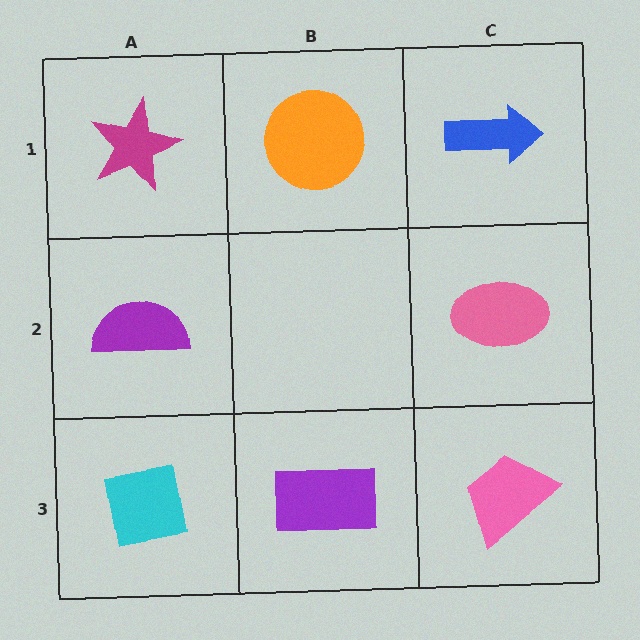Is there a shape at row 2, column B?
No, that cell is empty.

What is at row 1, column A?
A magenta star.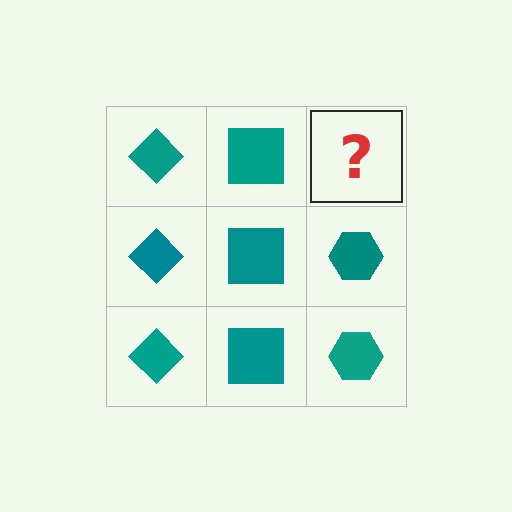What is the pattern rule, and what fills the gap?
The rule is that each column has a consistent shape. The gap should be filled with a teal hexagon.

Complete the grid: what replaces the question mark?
The question mark should be replaced with a teal hexagon.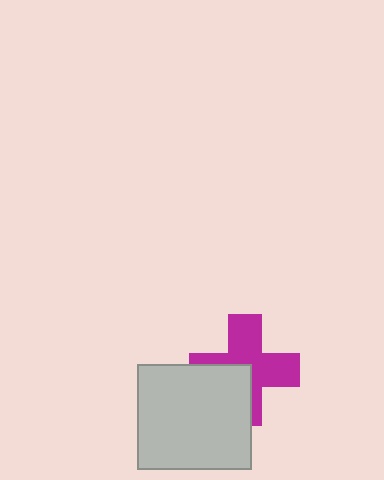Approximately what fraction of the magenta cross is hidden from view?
Roughly 38% of the magenta cross is hidden behind the light gray rectangle.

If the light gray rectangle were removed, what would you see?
You would see the complete magenta cross.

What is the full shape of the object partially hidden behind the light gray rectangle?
The partially hidden object is a magenta cross.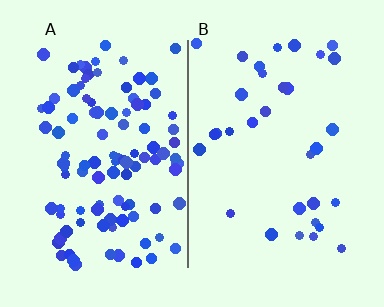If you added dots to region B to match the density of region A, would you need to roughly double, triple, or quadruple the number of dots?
Approximately triple.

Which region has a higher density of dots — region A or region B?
A (the left).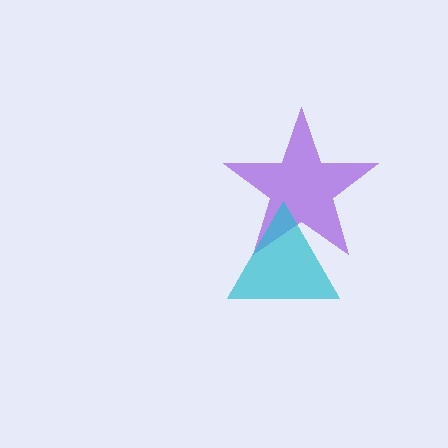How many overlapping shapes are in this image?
There are 2 overlapping shapes in the image.